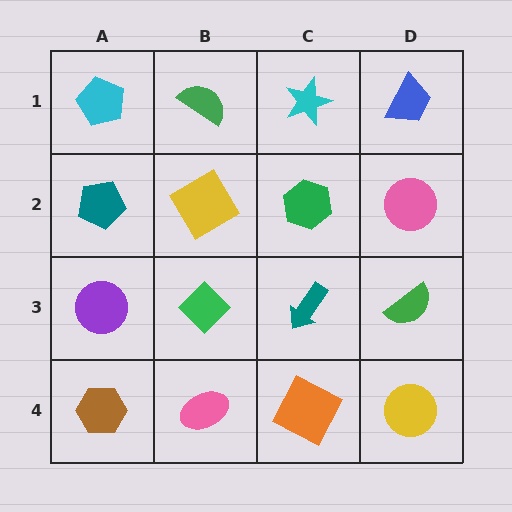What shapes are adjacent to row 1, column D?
A pink circle (row 2, column D), a cyan star (row 1, column C).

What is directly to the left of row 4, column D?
An orange square.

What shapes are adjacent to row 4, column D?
A green semicircle (row 3, column D), an orange square (row 4, column C).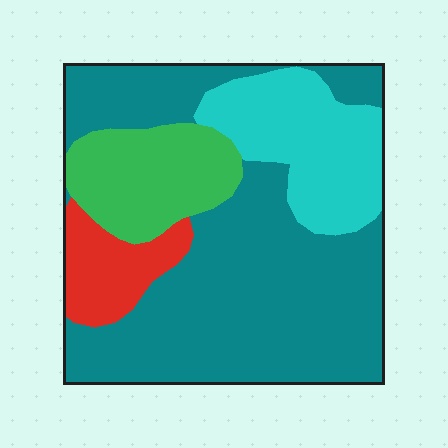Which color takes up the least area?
Red, at roughly 10%.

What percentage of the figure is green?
Green takes up less than a sixth of the figure.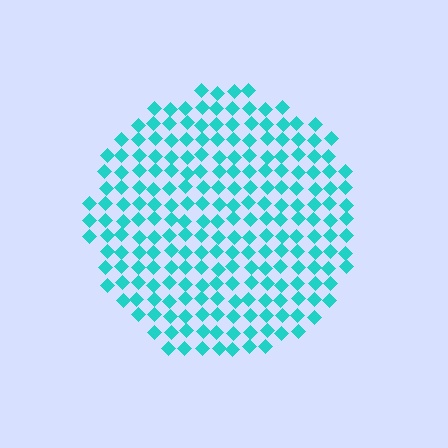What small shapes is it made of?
It is made of small diamonds.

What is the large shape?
The large shape is a circle.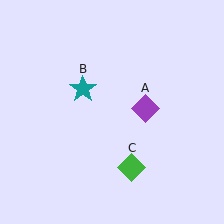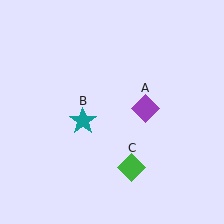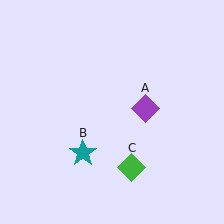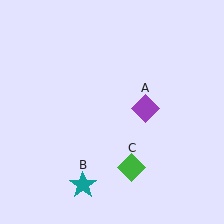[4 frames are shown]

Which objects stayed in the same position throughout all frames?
Purple diamond (object A) and green diamond (object C) remained stationary.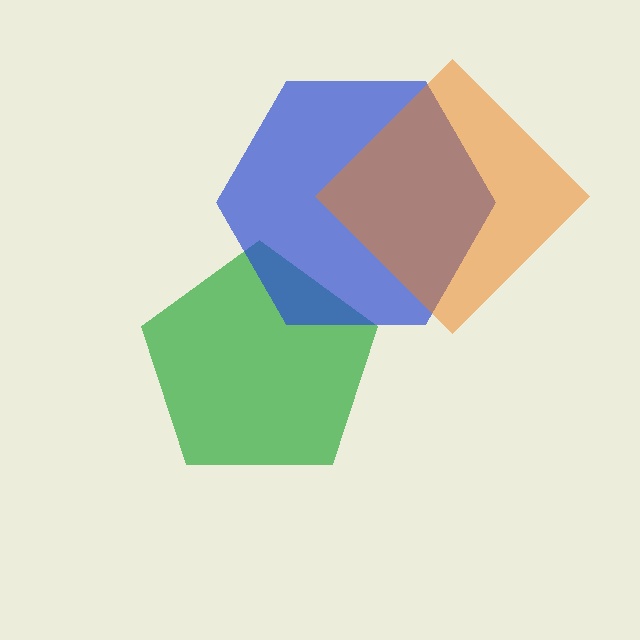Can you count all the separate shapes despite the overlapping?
Yes, there are 3 separate shapes.